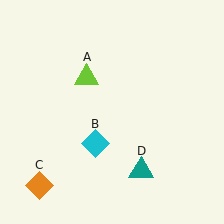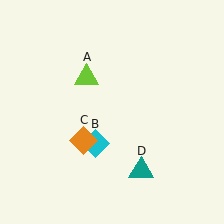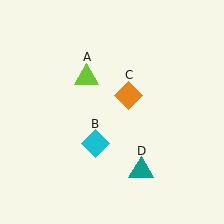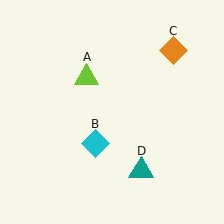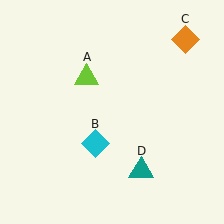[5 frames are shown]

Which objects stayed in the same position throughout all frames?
Lime triangle (object A) and cyan diamond (object B) and teal triangle (object D) remained stationary.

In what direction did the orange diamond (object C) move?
The orange diamond (object C) moved up and to the right.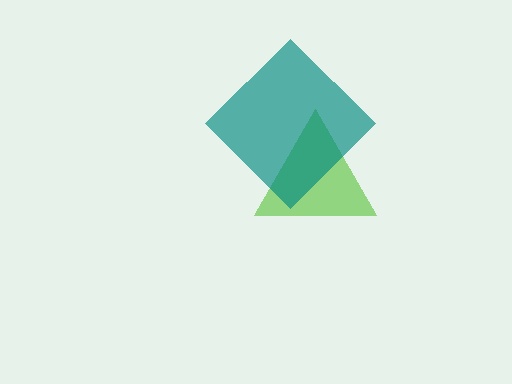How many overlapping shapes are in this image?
There are 2 overlapping shapes in the image.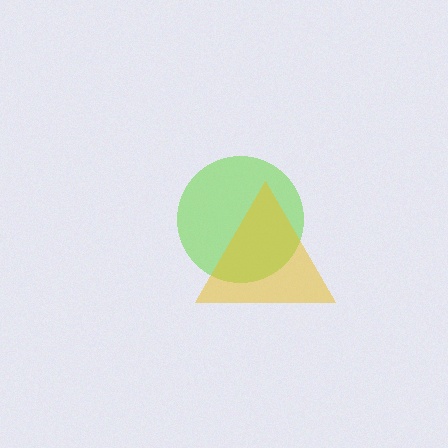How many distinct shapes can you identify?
There are 2 distinct shapes: a lime circle, a yellow triangle.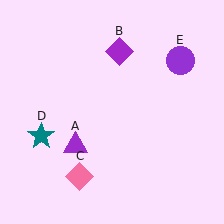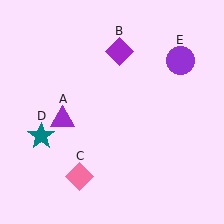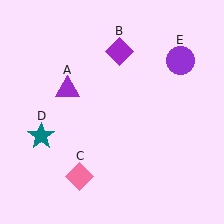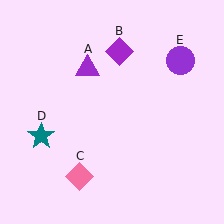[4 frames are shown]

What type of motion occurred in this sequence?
The purple triangle (object A) rotated clockwise around the center of the scene.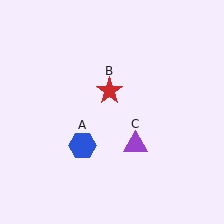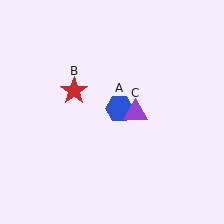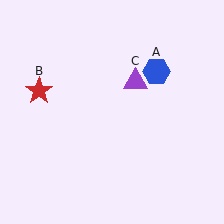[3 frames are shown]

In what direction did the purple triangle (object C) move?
The purple triangle (object C) moved up.